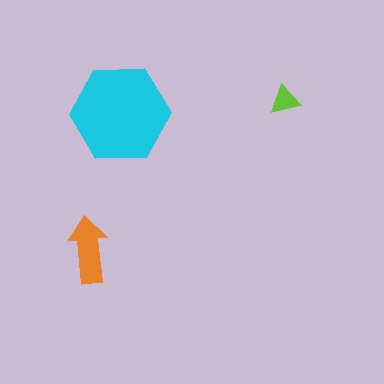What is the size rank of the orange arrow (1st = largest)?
2nd.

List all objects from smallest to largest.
The lime triangle, the orange arrow, the cyan hexagon.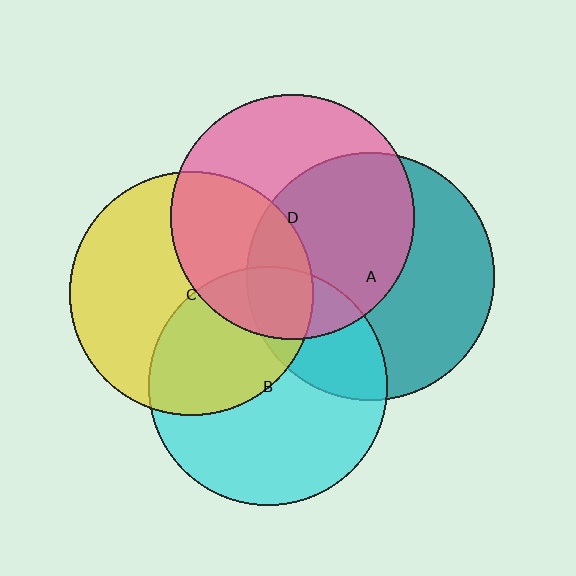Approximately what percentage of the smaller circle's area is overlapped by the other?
Approximately 15%.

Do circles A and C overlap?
Yes.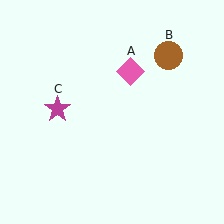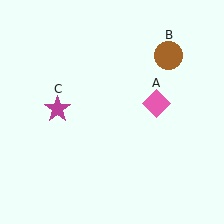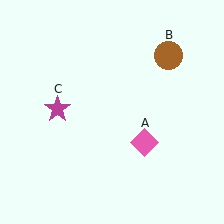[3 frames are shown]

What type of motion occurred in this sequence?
The pink diamond (object A) rotated clockwise around the center of the scene.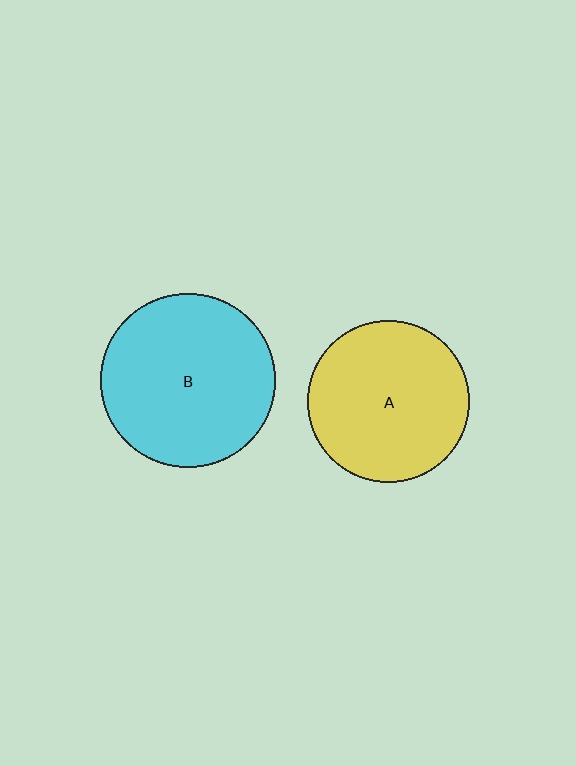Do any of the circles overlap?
No, none of the circles overlap.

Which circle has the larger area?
Circle B (cyan).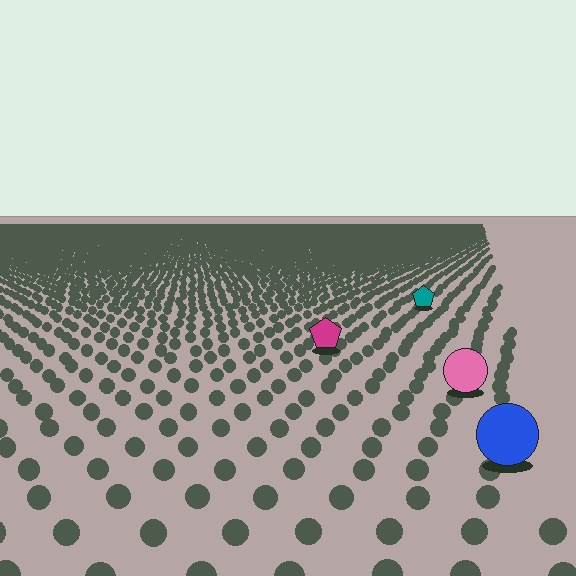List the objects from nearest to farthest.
From nearest to farthest: the blue circle, the pink circle, the magenta pentagon, the teal pentagon.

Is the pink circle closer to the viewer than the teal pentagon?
Yes. The pink circle is closer — you can tell from the texture gradient: the ground texture is coarser near it.